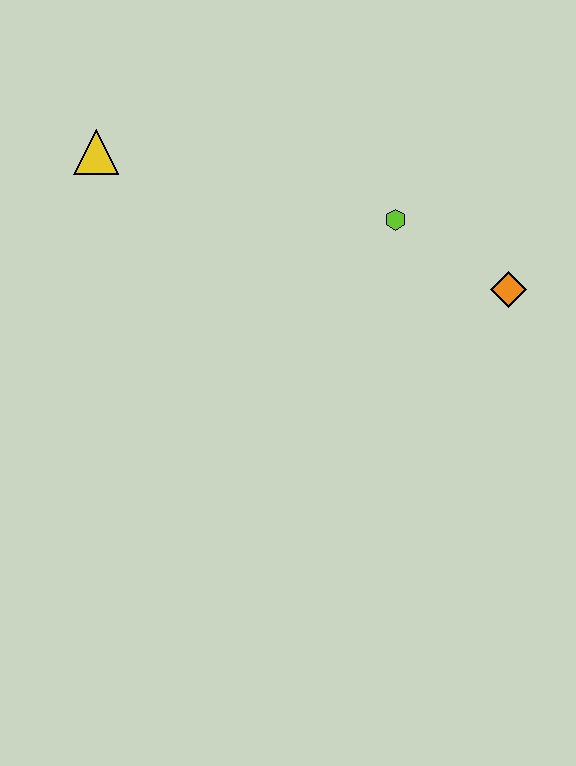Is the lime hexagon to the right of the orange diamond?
No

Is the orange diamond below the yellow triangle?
Yes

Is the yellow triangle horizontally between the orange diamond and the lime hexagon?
No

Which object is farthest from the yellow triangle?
The orange diamond is farthest from the yellow triangle.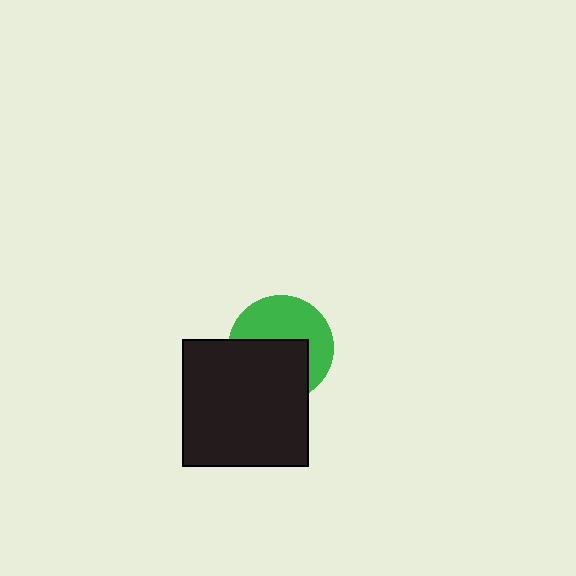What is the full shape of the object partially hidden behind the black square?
The partially hidden object is a green circle.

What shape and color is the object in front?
The object in front is a black square.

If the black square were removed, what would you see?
You would see the complete green circle.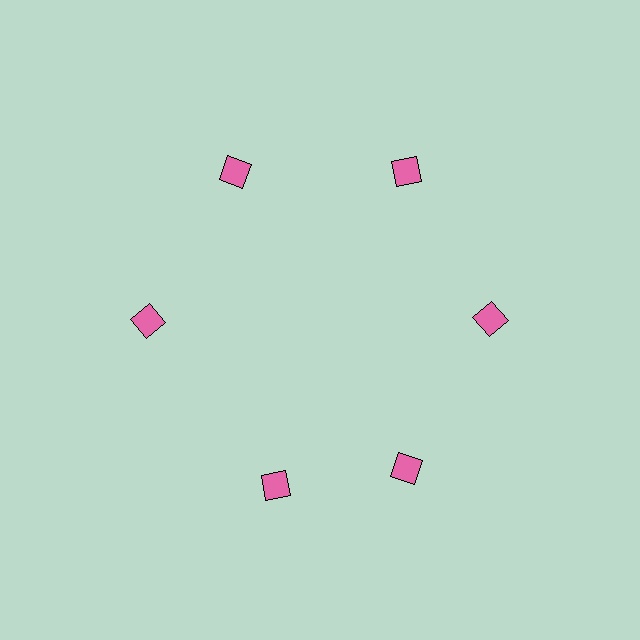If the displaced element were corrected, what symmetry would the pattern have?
It would have 6-fold rotational symmetry — the pattern would map onto itself every 60 degrees.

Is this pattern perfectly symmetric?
No. The 6 pink squares are arranged in a ring, but one element near the 7 o'clock position is rotated out of alignment along the ring, breaking the 6-fold rotational symmetry.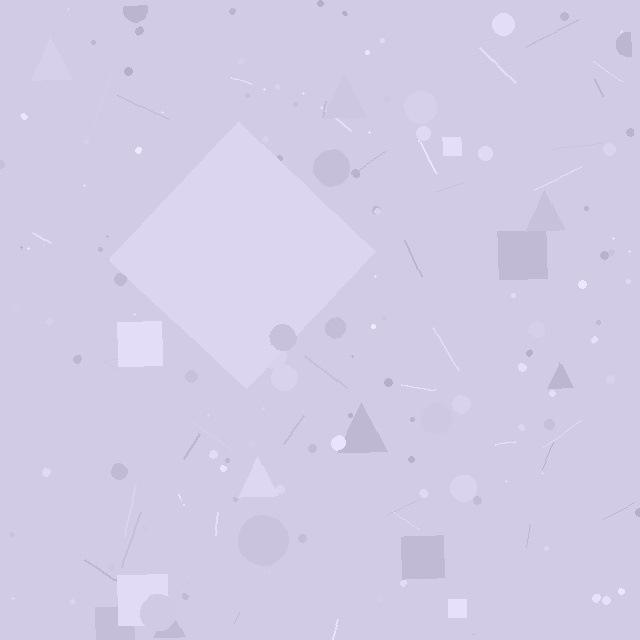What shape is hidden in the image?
A diamond is hidden in the image.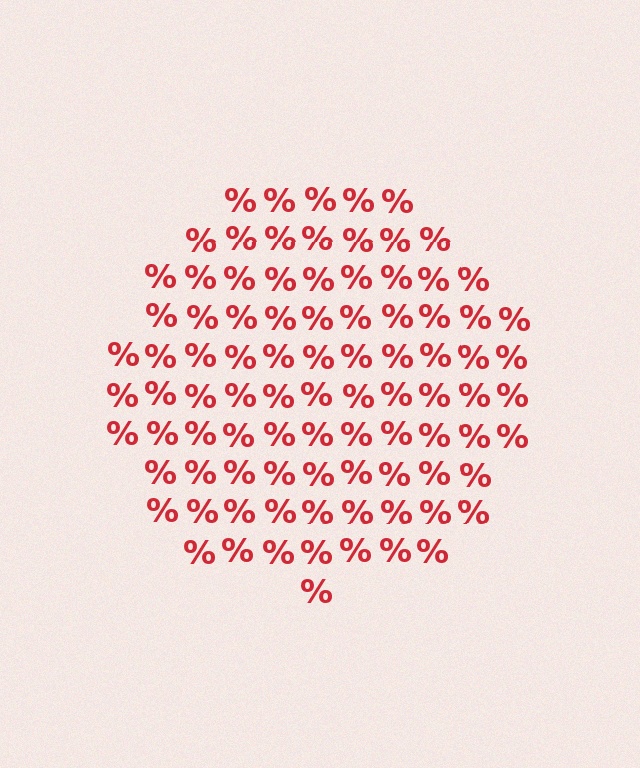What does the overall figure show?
The overall figure shows a circle.